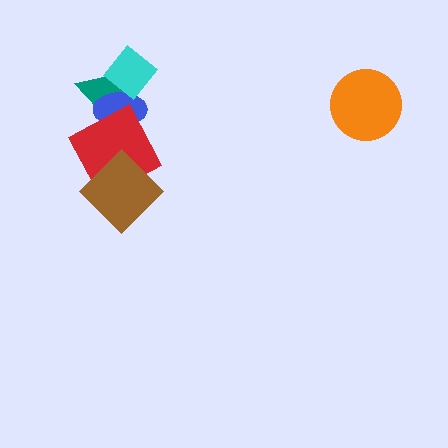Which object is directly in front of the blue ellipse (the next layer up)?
The cyan diamond is directly in front of the blue ellipse.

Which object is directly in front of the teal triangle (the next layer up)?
The blue ellipse is directly in front of the teal triangle.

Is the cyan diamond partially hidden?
No, no other shape covers it.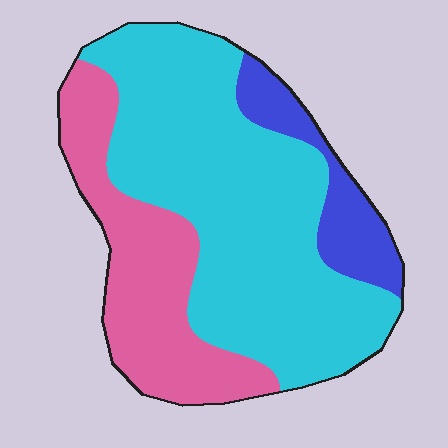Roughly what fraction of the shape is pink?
Pink takes up about one quarter (1/4) of the shape.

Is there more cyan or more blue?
Cyan.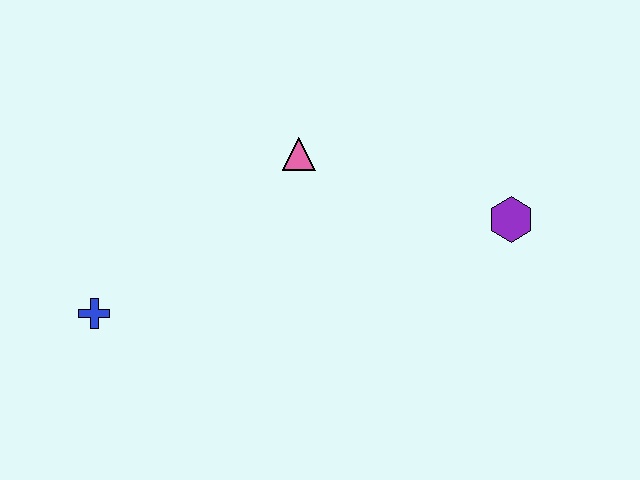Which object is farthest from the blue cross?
The purple hexagon is farthest from the blue cross.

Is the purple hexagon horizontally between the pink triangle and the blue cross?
No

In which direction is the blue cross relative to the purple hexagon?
The blue cross is to the left of the purple hexagon.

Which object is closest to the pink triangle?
The purple hexagon is closest to the pink triangle.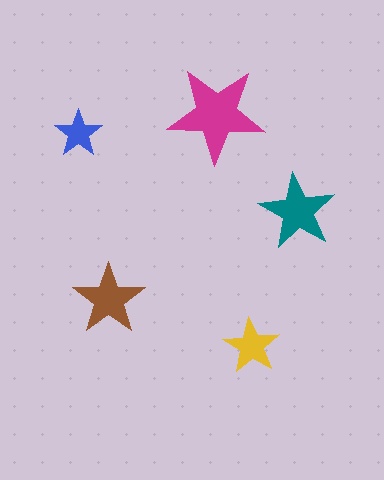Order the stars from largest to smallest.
the magenta one, the teal one, the brown one, the yellow one, the blue one.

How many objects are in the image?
There are 5 objects in the image.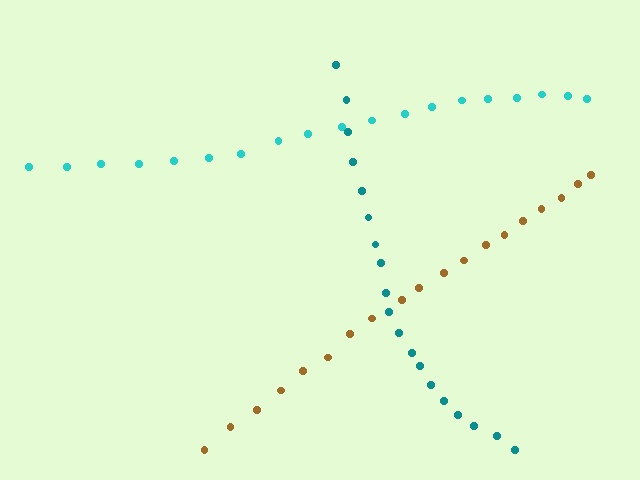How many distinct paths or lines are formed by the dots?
There are 3 distinct paths.